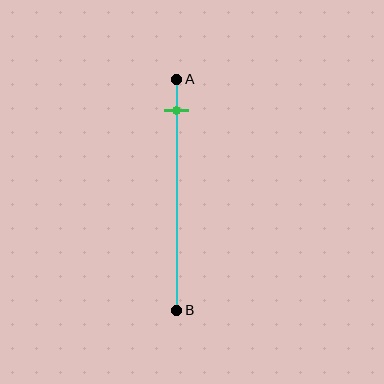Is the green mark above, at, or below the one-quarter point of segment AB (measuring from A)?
The green mark is above the one-quarter point of segment AB.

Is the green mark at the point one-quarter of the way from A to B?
No, the mark is at about 15% from A, not at the 25% one-quarter point.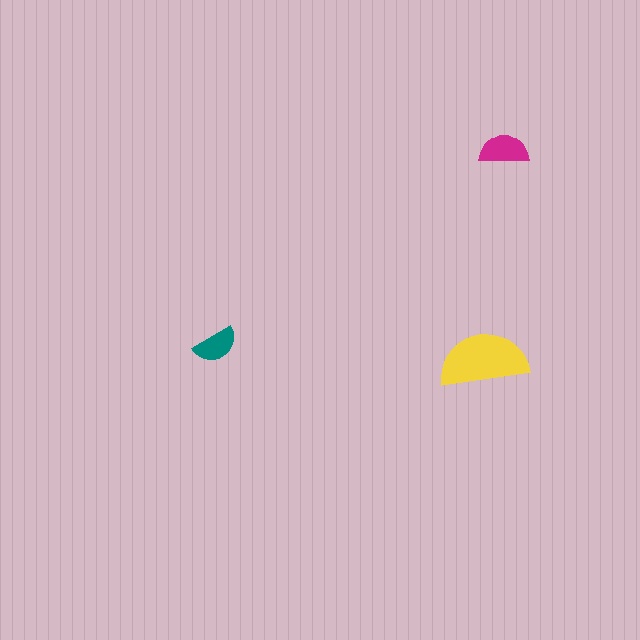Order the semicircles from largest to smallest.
the yellow one, the magenta one, the teal one.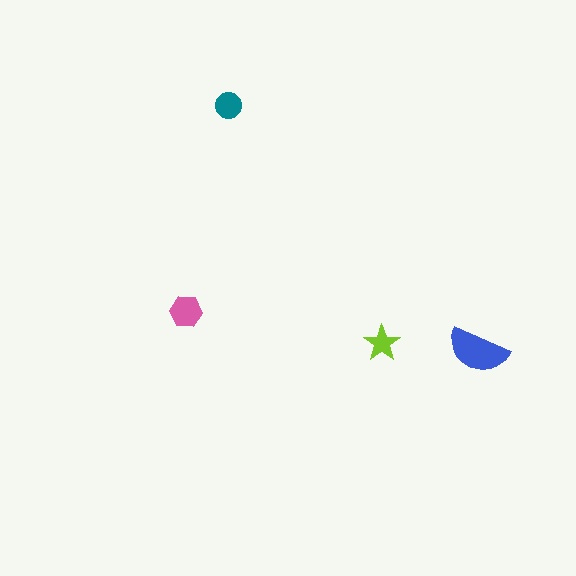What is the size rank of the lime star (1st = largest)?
4th.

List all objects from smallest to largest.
The lime star, the teal circle, the pink hexagon, the blue semicircle.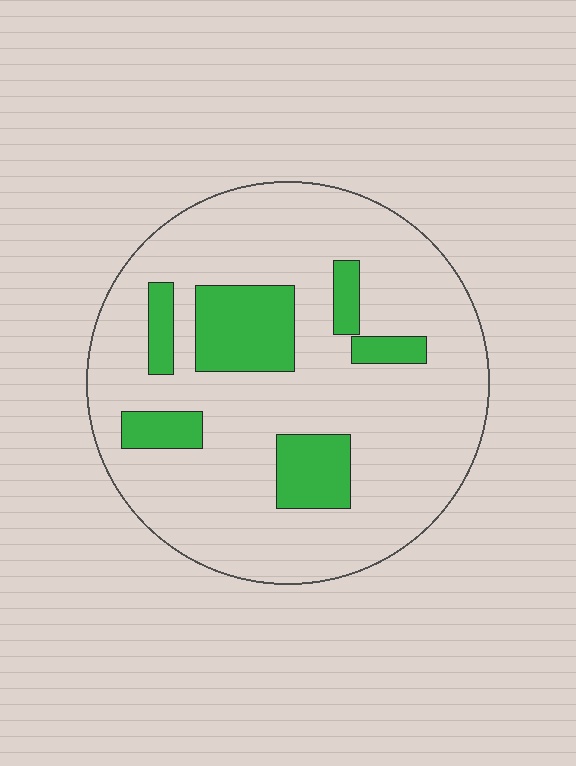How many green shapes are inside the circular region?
6.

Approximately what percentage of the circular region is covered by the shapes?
Approximately 20%.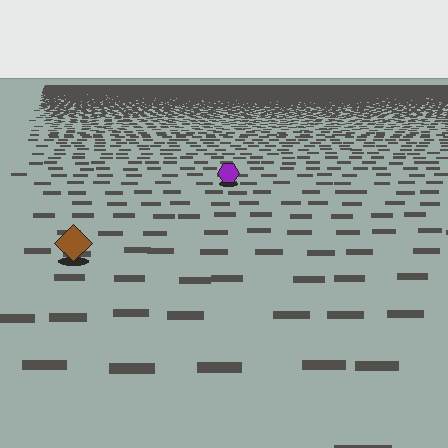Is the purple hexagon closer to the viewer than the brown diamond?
No. The brown diamond is closer — you can tell from the texture gradient: the ground texture is coarser near it.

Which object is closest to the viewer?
The brown diamond is closest. The texture marks near it are larger and more spread out.